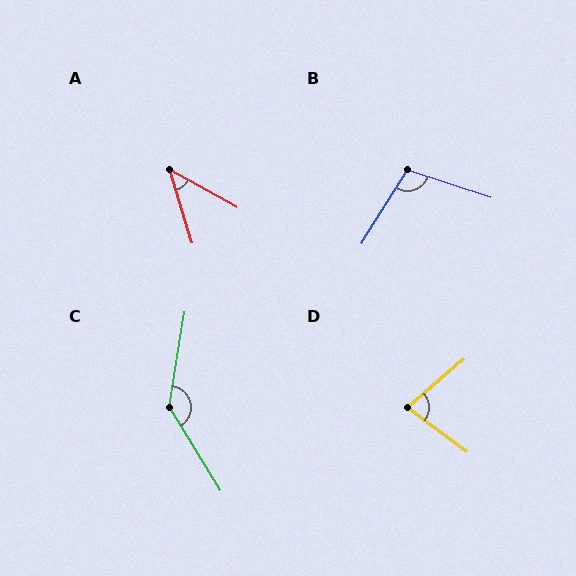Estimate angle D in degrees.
Approximately 77 degrees.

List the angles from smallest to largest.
A (44°), D (77°), B (104°), C (140°).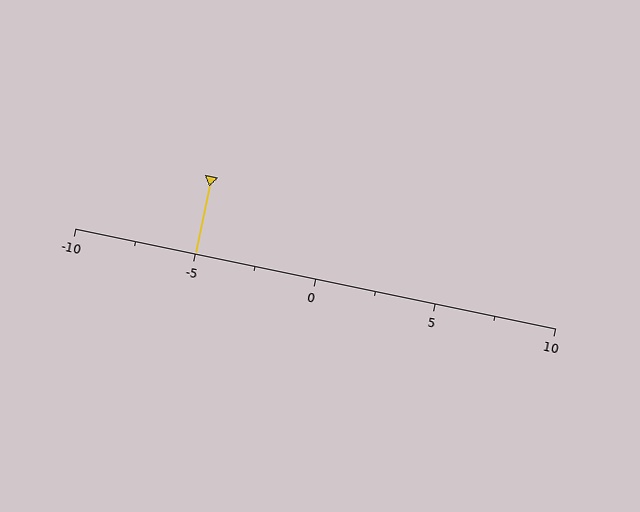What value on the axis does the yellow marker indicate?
The marker indicates approximately -5.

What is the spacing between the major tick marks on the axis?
The major ticks are spaced 5 apart.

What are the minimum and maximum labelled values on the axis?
The axis runs from -10 to 10.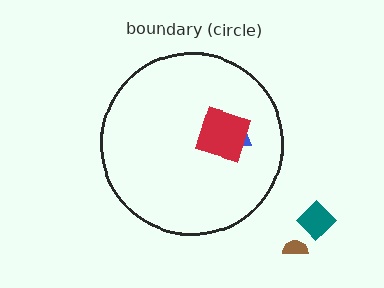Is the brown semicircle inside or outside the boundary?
Outside.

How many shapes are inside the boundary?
2 inside, 2 outside.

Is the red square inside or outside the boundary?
Inside.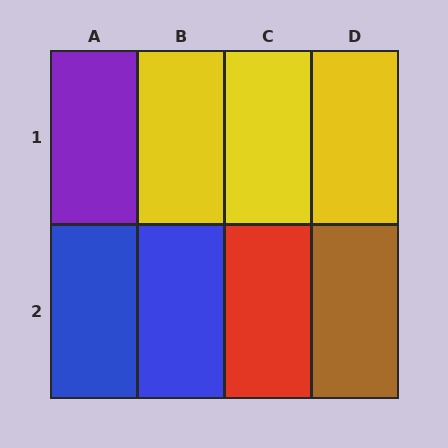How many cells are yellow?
3 cells are yellow.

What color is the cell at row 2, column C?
Red.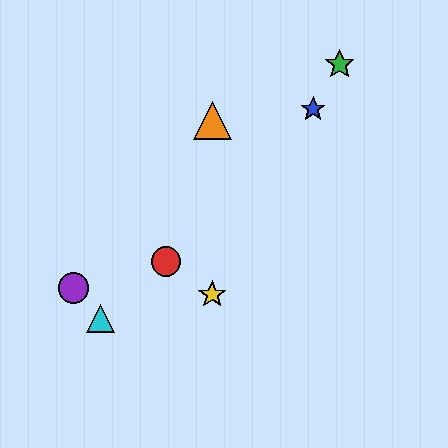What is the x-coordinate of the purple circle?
The purple circle is at x≈74.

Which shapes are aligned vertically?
The yellow star, the orange triangle are aligned vertically.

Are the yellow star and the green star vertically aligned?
No, the yellow star is at x≈212 and the green star is at x≈340.